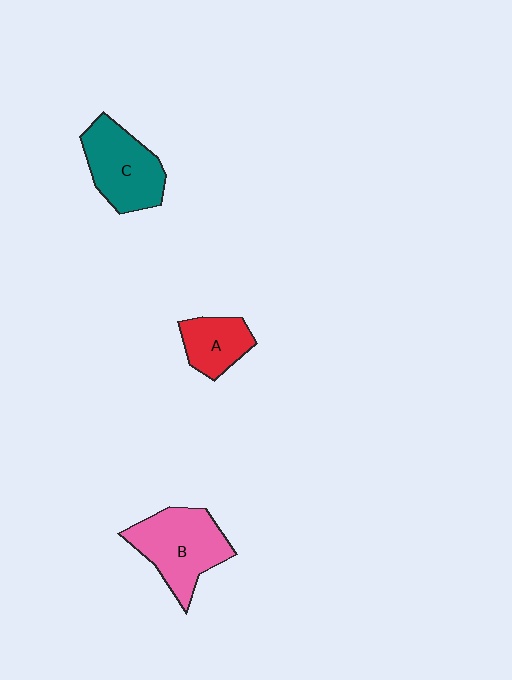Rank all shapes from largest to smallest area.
From largest to smallest: B (pink), C (teal), A (red).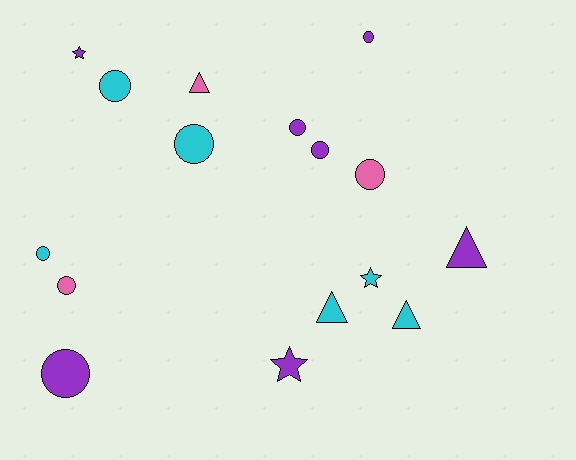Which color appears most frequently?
Purple, with 7 objects.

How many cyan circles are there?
There are 3 cyan circles.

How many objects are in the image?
There are 16 objects.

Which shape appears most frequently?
Circle, with 9 objects.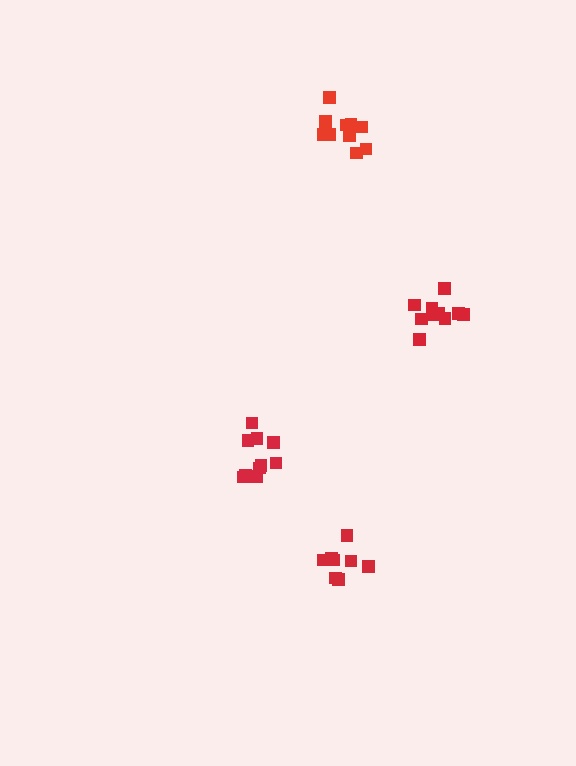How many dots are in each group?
Group 1: 10 dots, Group 2: 8 dots, Group 3: 10 dots, Group 4: 10 dots (38 total).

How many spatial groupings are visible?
There are 4 spatial groupings.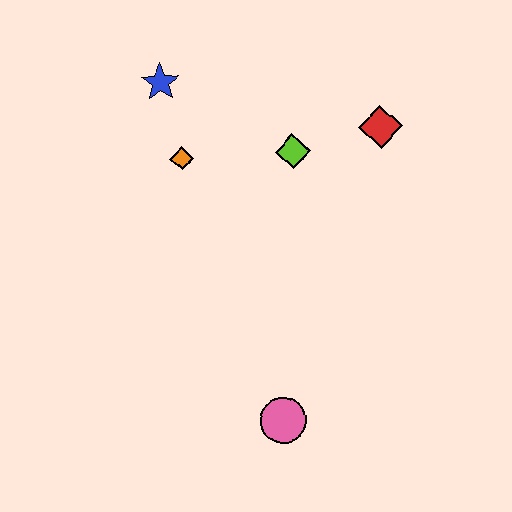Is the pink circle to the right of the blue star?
Yes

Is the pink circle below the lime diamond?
Yes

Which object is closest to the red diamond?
The lime diamond is closest to the red diamond.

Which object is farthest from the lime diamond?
The pink circle is farthest from the lime diamond.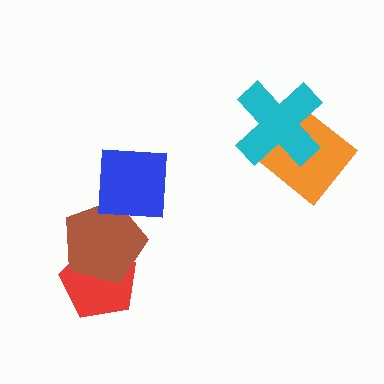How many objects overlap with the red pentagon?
1 object overlaps with the red pentagon.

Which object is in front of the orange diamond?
The cyan cross is in front of the orange diamond.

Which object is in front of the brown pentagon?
The blue square is in front of the brown pentagon.